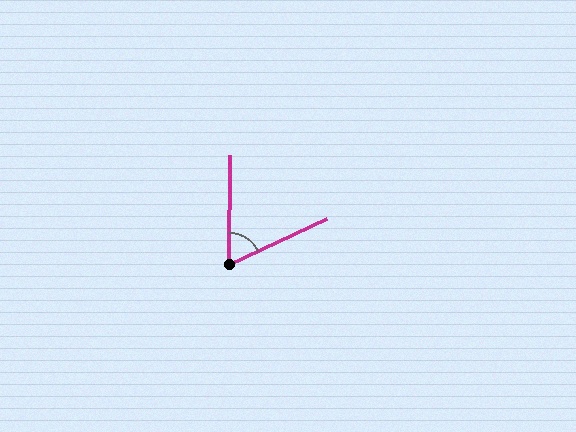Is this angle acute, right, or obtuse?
It is acute.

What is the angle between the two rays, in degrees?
Approximately 64 degrees.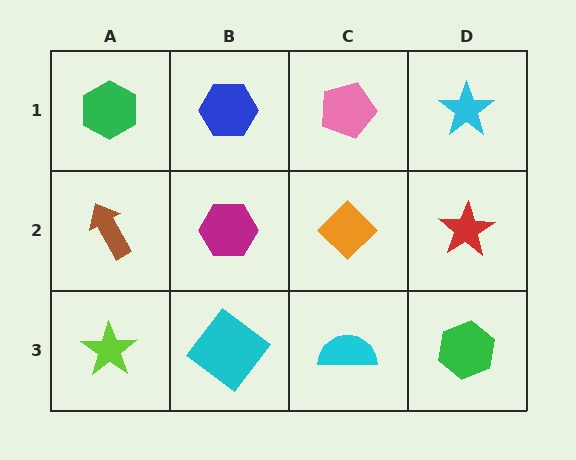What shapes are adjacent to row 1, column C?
An orange diamond (row 2, column C), a blue hexagon (row 1, column B), a cyan star (row 1, column D).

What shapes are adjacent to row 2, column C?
A pink pentagon (row 1, column C), a cyan semicircle (row 3, column C), a magenta hexagon (row 2, column B), a red star (row 2, column D).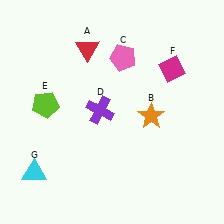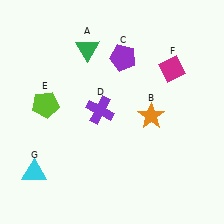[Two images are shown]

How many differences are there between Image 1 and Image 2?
There are 2 differences between the two images.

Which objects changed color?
A changed from red to green. C changed from pink to purple.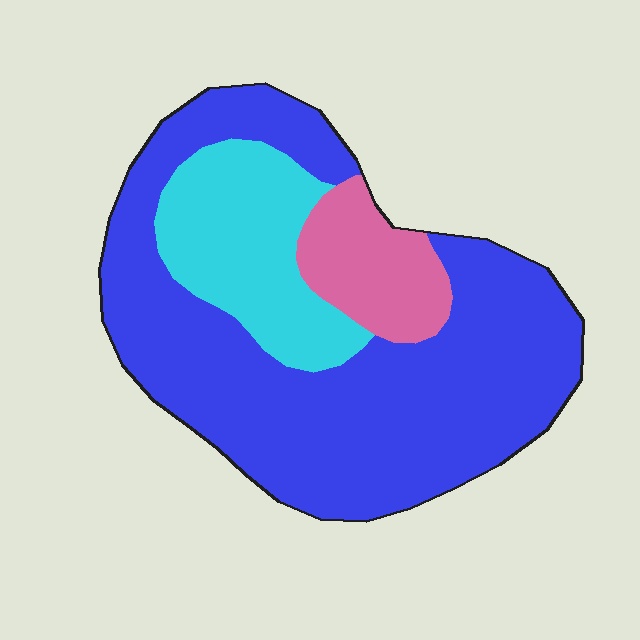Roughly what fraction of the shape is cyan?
Cyan takes up less than a quarter of the shape.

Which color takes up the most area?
Blue, at roughly 65%.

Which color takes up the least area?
Pink, at roughly 10%.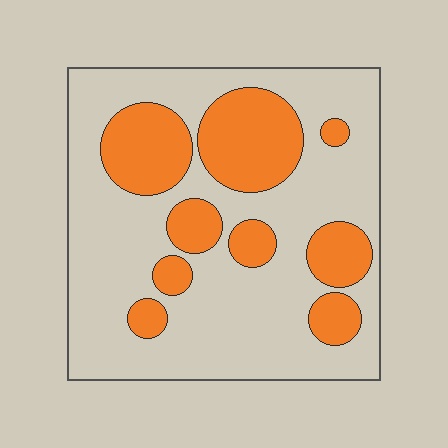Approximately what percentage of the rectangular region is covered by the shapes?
Approximately 30%.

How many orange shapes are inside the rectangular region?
9.